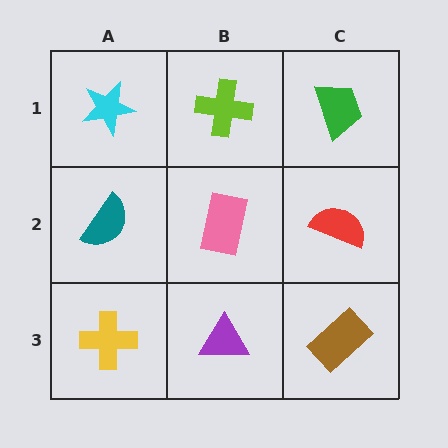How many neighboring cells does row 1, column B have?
3.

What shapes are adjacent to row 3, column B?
A pink rectangle (row 2, column B), a yellow cross (row 3, column A), a brown rectangle (row 3, column C).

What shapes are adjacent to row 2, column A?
A cyan star (row 1, column A), a yellow cross (row 3, column A), a pink rectangle (row 2, column B).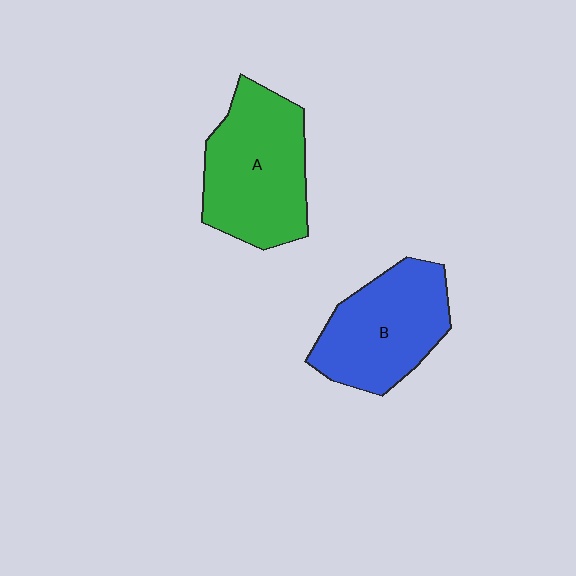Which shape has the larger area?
Shape A (green).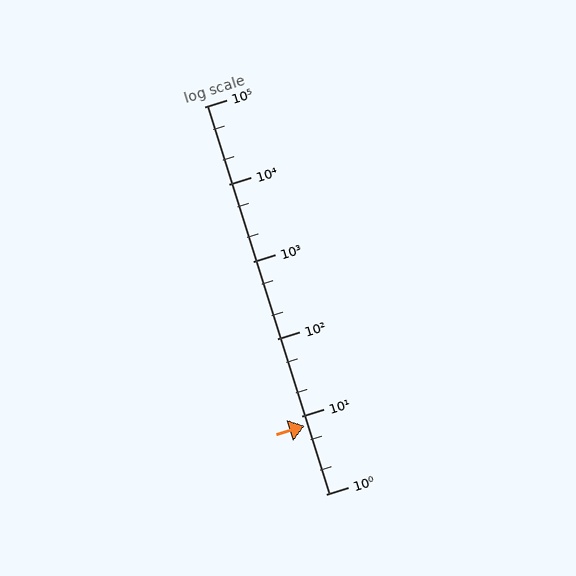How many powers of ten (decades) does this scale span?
The scale spans 5 decades, from 1 to 100000.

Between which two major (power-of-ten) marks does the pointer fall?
The pointer is between 1 and 10.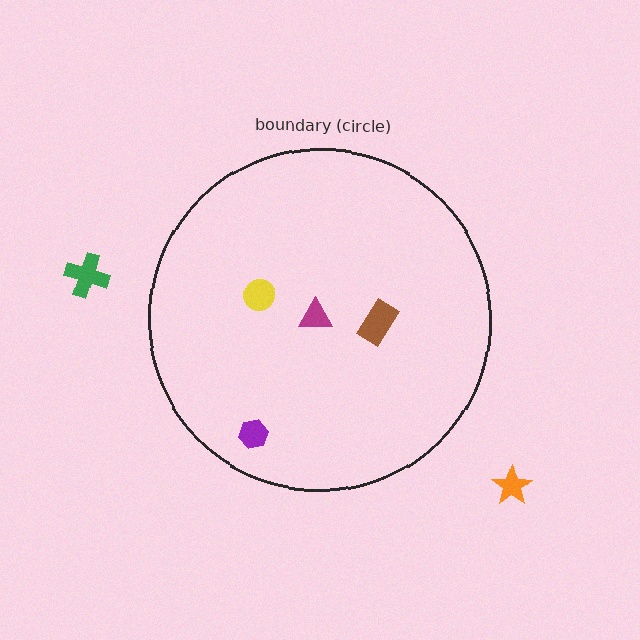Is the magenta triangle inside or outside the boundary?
Inside.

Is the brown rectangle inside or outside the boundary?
Inside.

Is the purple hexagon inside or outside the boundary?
Inside.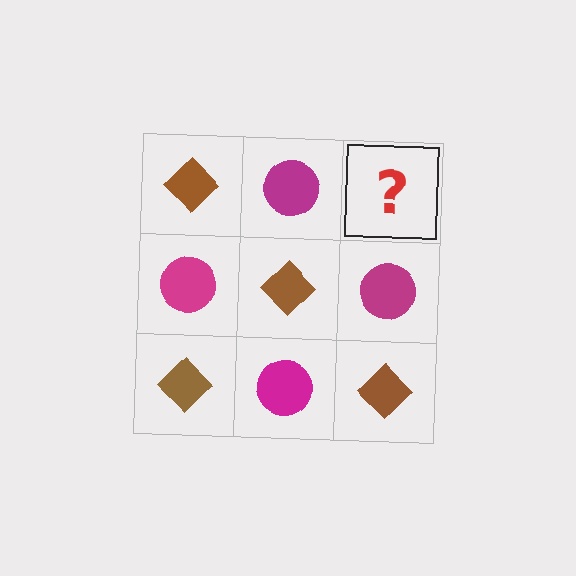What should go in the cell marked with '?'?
The missing cell should contain a brown diamond.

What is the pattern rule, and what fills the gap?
The rule is that it alternates brown diamond and magenta circle in a checkerboard pattern. The gap should be filled with a brown diamond.